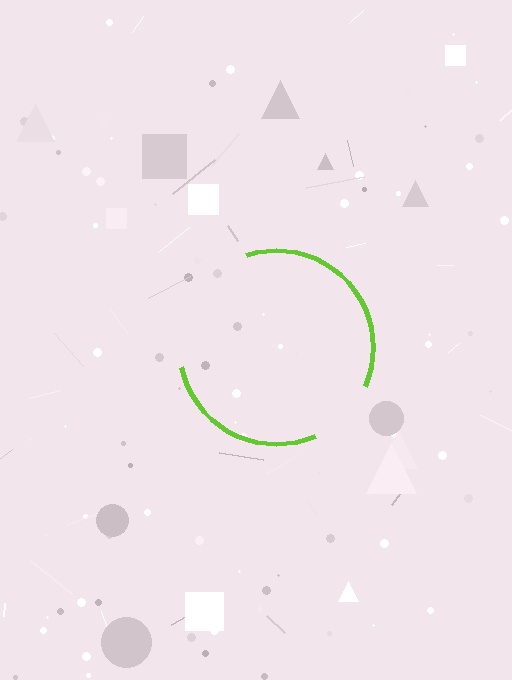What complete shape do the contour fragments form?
The contour fragments form a circle.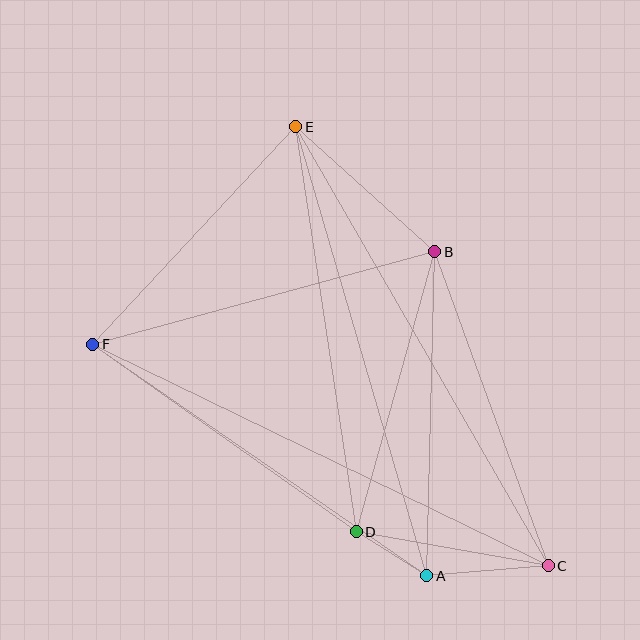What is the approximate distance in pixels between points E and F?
The distance between E and F is approximately 298 pixels.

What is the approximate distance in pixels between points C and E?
The distance between C and E is approximately 507 pixels.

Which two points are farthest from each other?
Points C and F are farthest from each other.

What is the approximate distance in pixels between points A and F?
The distance between A and F is approximately 406 pixels.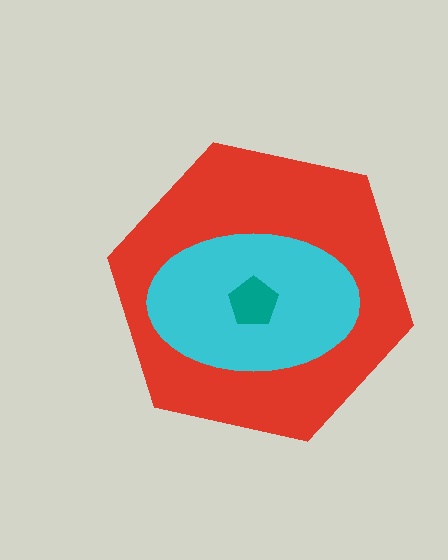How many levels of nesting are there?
3.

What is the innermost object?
The teal pentagon.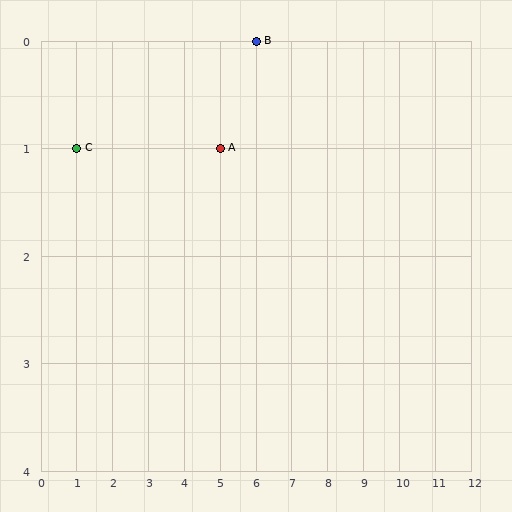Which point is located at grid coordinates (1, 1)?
Point C is at (1, 1).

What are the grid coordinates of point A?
Point A is at grid coordinates (5, 1).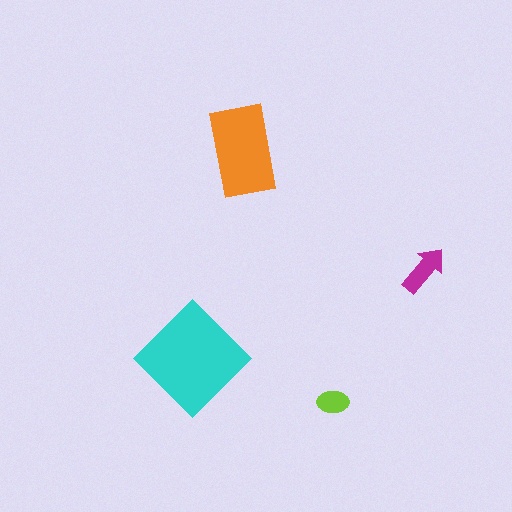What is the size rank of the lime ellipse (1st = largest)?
4th.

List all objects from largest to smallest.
The cyan diamond, the orange rectangle, the magenta arrow, the lime ellipse.